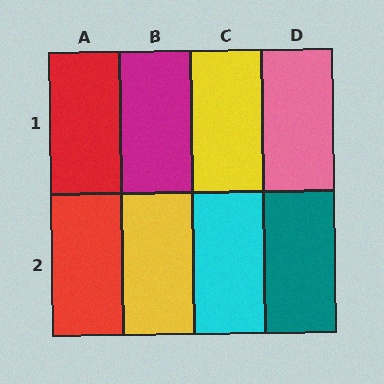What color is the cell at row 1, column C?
Yellow.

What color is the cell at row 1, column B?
Magenta.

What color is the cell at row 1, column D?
Pink.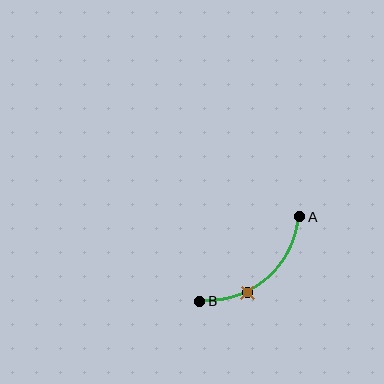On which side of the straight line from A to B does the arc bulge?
The arc bulges below and to the right of the straight line connecting A and B.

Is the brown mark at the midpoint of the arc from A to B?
No. The brown mark lies on the arc but is closer to endpoint B. The arc midpoint would be at the point on the curve equidistant along the arc from both A and B.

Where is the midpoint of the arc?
The arc midpoint is the point on the curve farthest from the straight line joining A and B. It sits below and to the right of that line.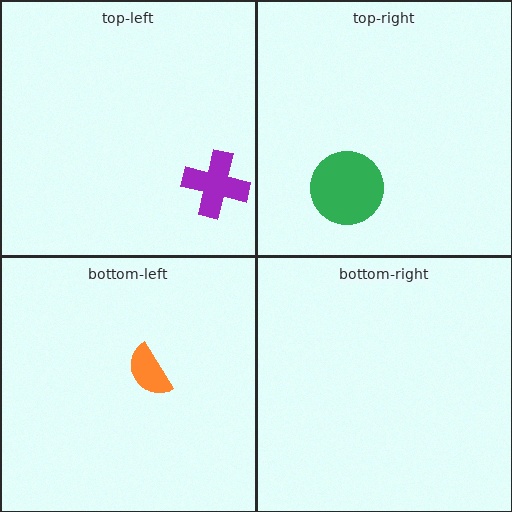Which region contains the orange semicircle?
The bottom-left region.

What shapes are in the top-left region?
The purple cross.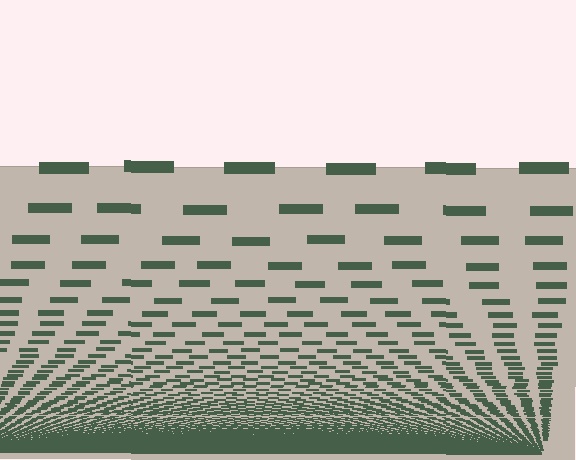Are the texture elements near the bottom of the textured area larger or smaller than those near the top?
Smaller. The gradient is inverted — elements near the bottom are smaller and denser.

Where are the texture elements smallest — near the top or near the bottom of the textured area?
Near the bottom.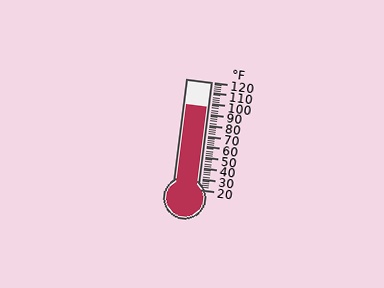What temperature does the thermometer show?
The thermometer shows approximately 96°F.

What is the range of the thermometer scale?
The thermometer scale ranges from 20°F to 120°F.